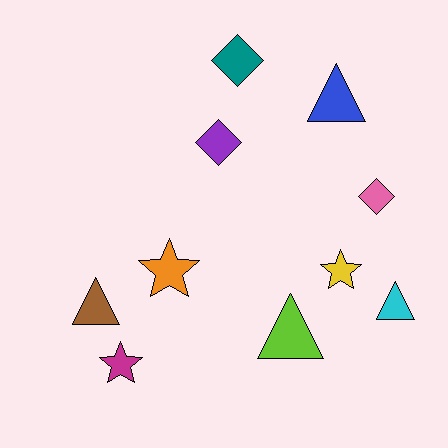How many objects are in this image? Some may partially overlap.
There are 10 objects.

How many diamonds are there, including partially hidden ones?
There are 3 diamonds.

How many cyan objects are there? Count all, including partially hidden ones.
There is 1 cyan object.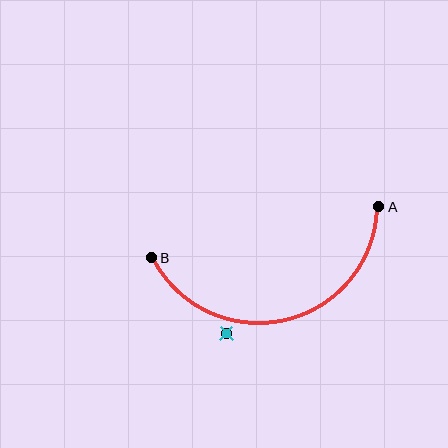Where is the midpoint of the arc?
The arc midpoint is the point on the curve farthest from the straight line joining A and B. It sits below that line.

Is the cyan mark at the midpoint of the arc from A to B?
No — the cyan mark does not lie on the arc at all. It sits slightly outside the curve.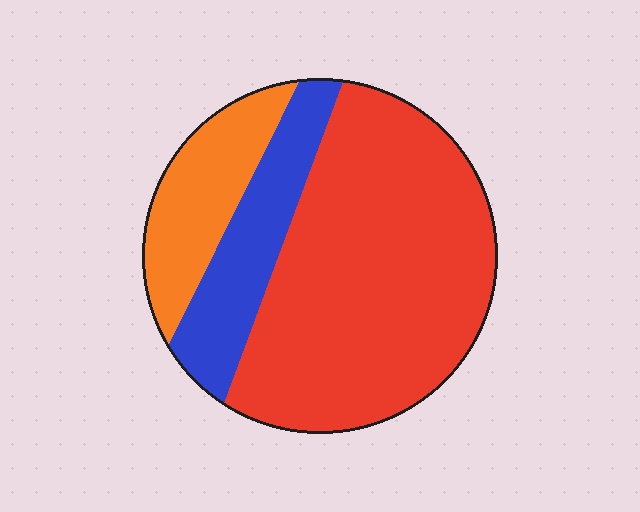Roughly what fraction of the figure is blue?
Blue takes up about one fifth (1/5) of the figure.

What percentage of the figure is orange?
Orange covers around 15% of the figure.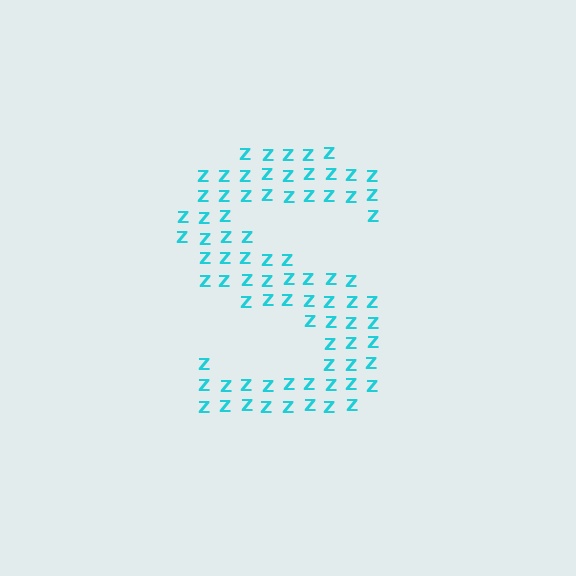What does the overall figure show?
The overall figure shows the letter S.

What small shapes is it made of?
It is made of small letter Z's.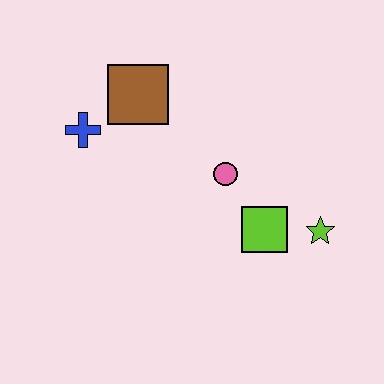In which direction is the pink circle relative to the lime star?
The pink circle is to the left of the lime star.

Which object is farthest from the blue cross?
The lime star is farthest from the blue cross.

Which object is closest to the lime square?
The lime star is closest to the lime square.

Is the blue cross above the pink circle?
Yes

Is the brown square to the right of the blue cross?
Yes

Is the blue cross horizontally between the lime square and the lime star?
No